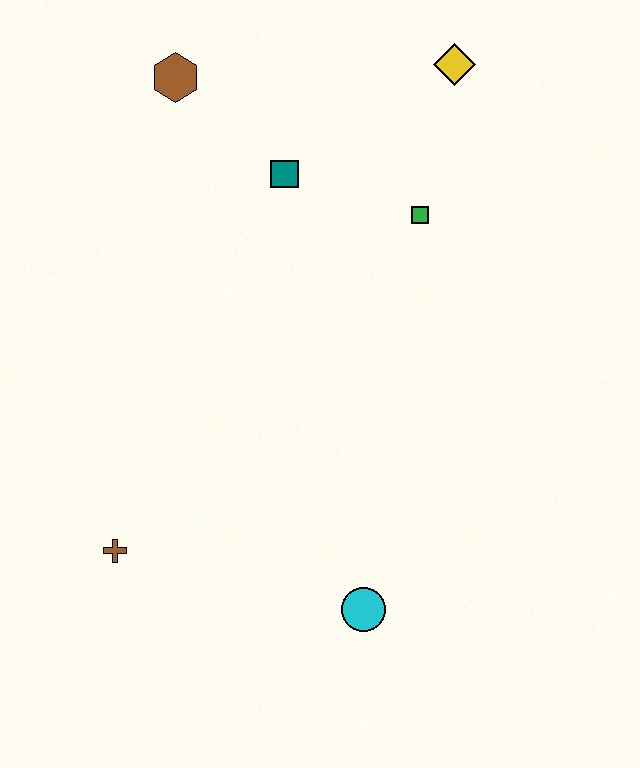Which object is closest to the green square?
The teal square is closest to the green square.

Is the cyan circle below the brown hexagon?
Yes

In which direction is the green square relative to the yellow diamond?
The green square is below the yellow diamond.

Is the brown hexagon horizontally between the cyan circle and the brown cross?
Yes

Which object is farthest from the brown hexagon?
The cyan circle is farthest from the brown hexagon.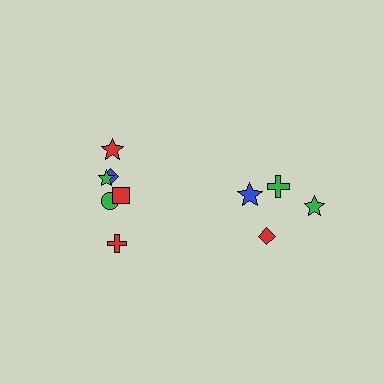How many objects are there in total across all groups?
There are 10 objects.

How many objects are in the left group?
There are 6 objects.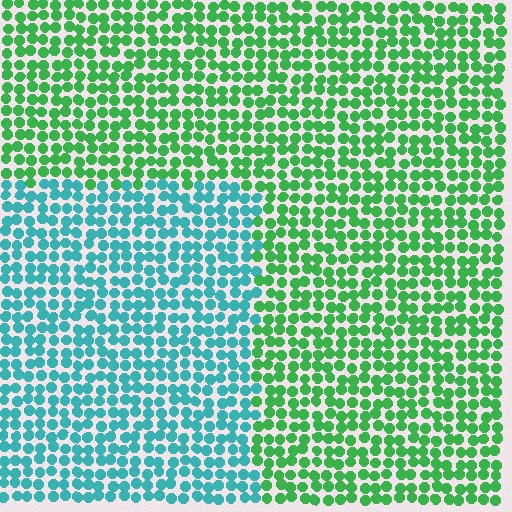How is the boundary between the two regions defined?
The boundary is defined purely by a slight shift in hue (about 51 degrees). Spacing, size, and orientation are identical on both sides.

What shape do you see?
I see a rectangle.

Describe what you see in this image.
The image is filled with small green elements in a uniform arrangement. A rectangle-shaped region is visible where the elements are tinted to a slightly different hue, forming a subtle color boundary.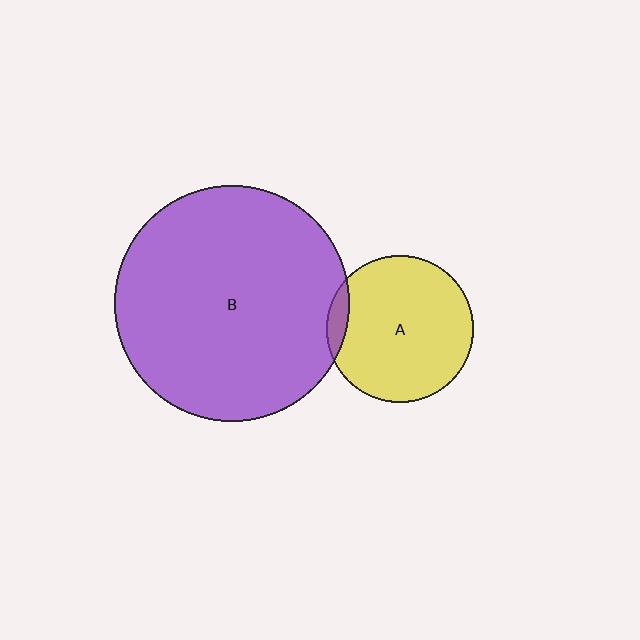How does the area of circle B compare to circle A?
Approximately 2.6 times.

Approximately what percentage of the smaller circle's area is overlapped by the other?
Approximately 10%.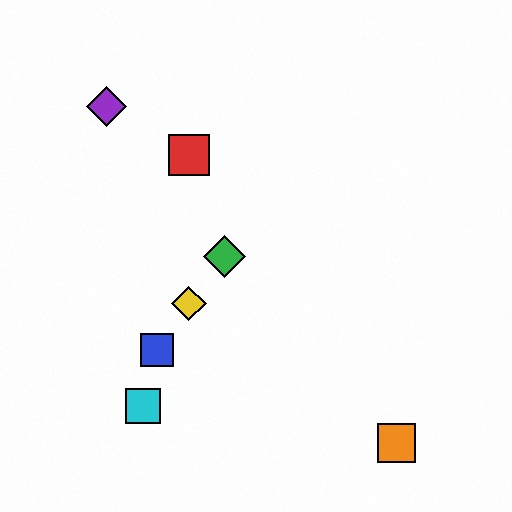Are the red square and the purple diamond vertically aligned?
No, the red square is at x≈189 and the purple diamond is at x≈107.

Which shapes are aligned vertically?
The red square, the yellow diamond are aligned vertically.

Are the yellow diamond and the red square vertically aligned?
Yes, both are at x≈189.